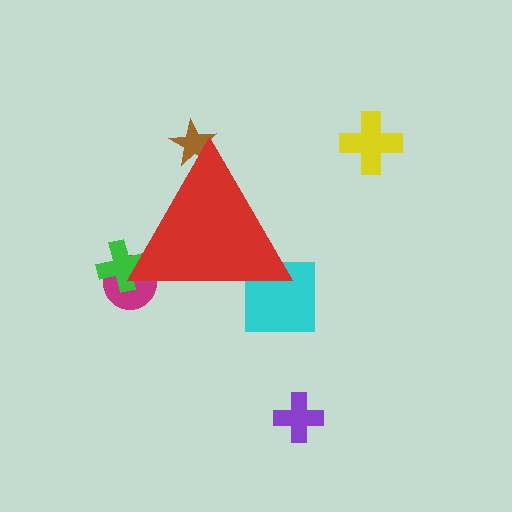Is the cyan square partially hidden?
Yes, the cyan square is partially hidden behind the red triangle.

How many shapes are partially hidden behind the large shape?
4 shapes are partially hidden.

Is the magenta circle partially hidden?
Yes, the magenta circle is partially hidden behind the red triangle.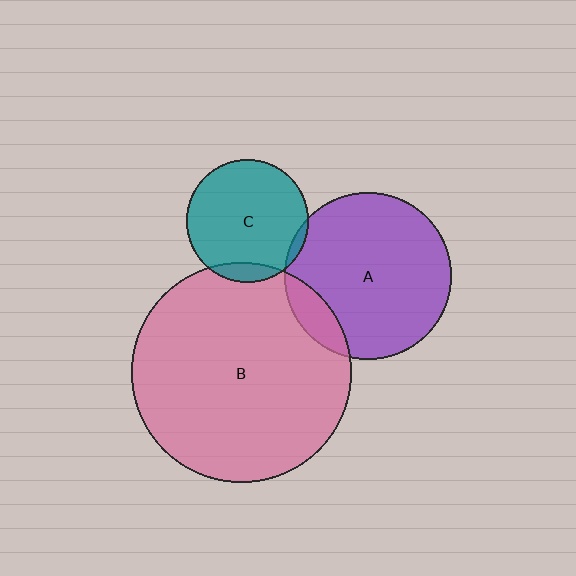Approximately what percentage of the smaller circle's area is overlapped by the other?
Approximately 10%.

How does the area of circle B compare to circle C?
Approximately 3.2 times.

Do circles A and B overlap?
Yes.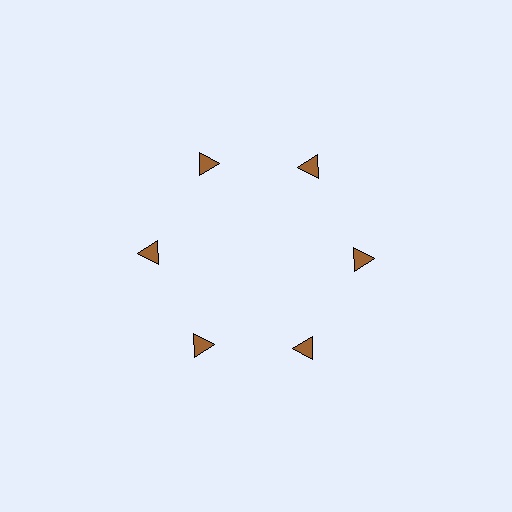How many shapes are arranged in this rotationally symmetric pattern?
There are 6 shapes, arranged in 6 groups of 1.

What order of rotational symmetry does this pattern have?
This pattern has 6-fold rotational symmetry.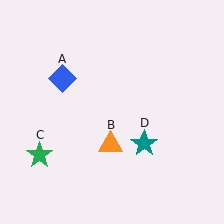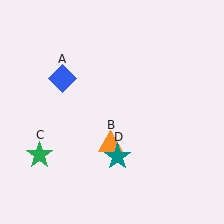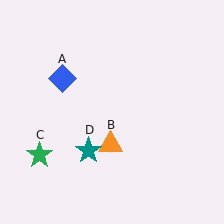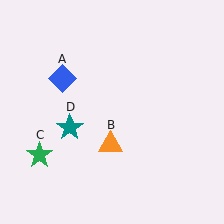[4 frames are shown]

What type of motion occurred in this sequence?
The teal star (object D) rotated clockwise around the center of the scene.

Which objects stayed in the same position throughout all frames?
Blue diamond (object A) and orange triangle (object B) and green star (object C) remained stationary.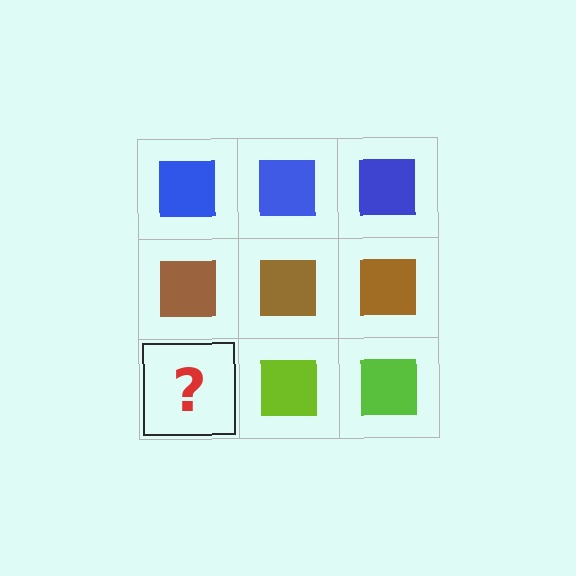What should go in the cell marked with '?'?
The missing cell should contain a lime square.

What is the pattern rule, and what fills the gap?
The rule is that each row has a consistent color. The gap should be filled with a lime square.